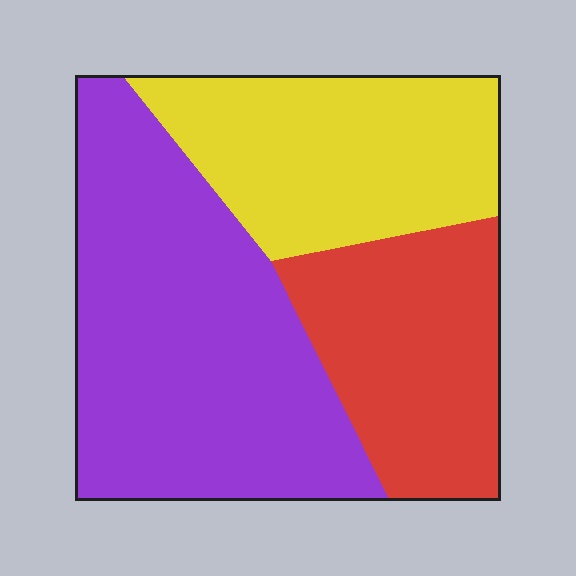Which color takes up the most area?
Purple, at roughly 45%.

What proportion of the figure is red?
Red takes up between a quarter and a half of the figure.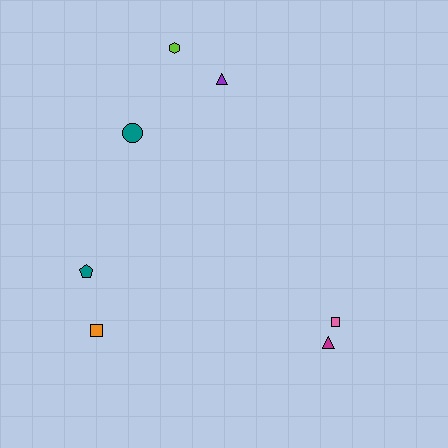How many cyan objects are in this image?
There are no cyan objects.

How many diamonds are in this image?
There are no diamonds.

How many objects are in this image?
There are 7 objects.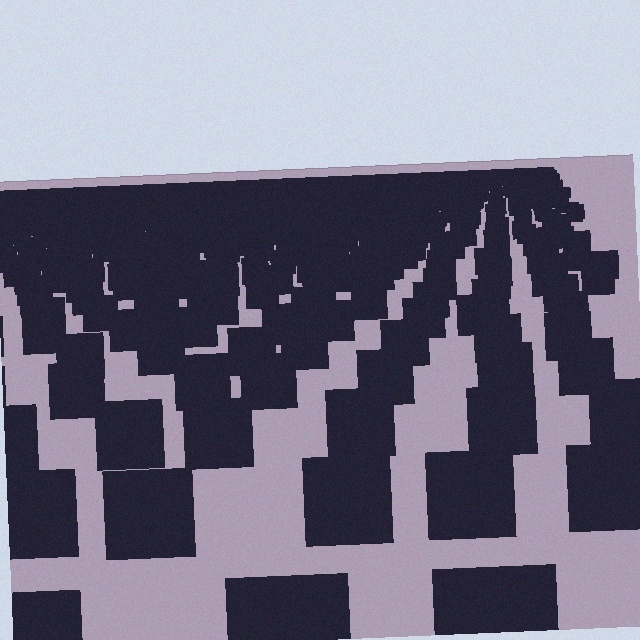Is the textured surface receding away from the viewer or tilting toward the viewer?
The surface is receding away from the viewer. Texture elements get smaller and denser toward the top.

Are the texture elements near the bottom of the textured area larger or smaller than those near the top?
Larger. Near the bottom, elements are closer to the viewer and appear at a bigger on-screen size.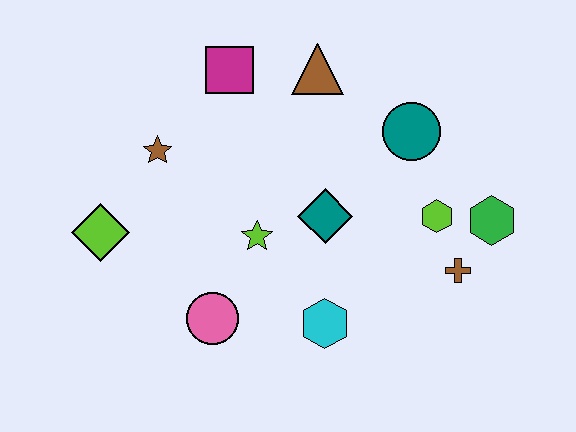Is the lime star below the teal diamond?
Yes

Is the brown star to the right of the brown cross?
No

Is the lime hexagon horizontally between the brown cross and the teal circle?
Yes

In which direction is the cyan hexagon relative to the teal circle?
The cyan hexagon is below the teal circle.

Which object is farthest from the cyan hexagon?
The magenta square is farthest from the cyan hexagon.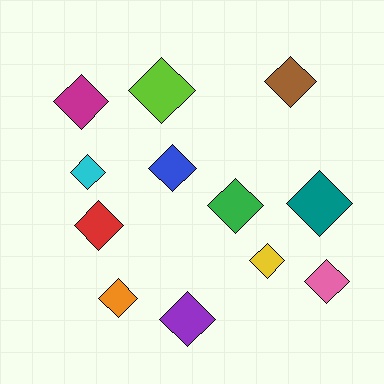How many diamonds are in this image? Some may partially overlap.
There are 12 diamonds.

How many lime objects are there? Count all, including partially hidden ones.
There is 1 lime object.